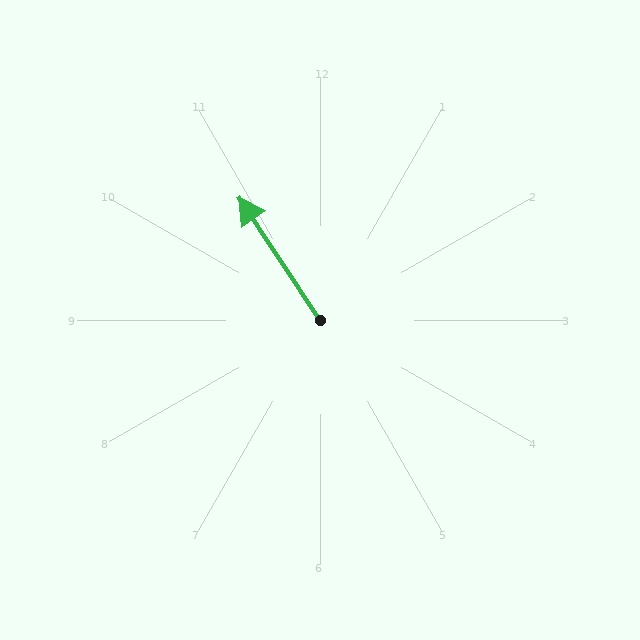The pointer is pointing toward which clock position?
Roughly 11 o'clock.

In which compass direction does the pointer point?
Northwest.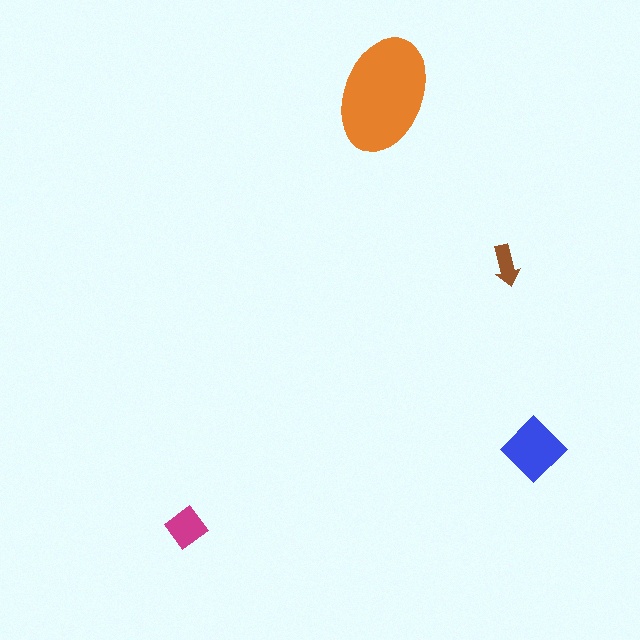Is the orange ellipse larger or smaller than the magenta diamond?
Larger.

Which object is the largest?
The orange ellipse.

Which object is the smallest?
The brown arrow.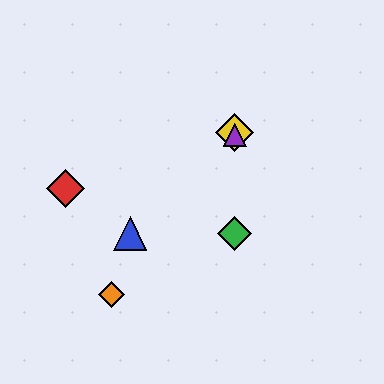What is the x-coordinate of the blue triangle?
The blue triangle is at x≈130.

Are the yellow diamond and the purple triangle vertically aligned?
Yes, both are at x≈235.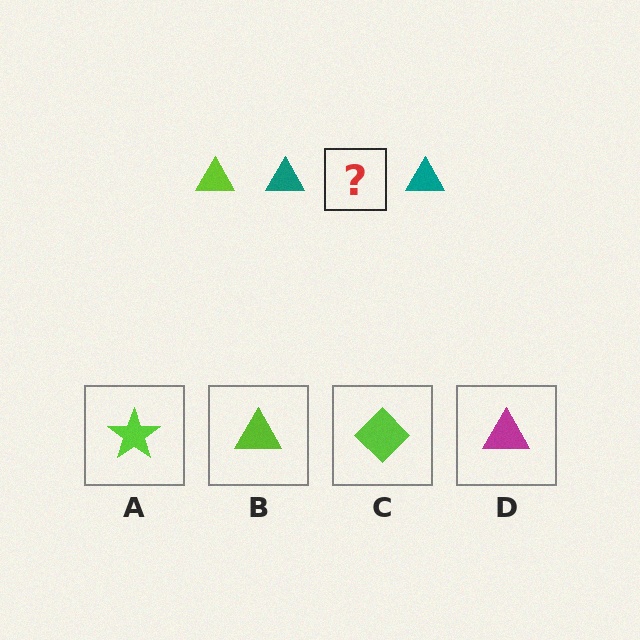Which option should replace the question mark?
Option B.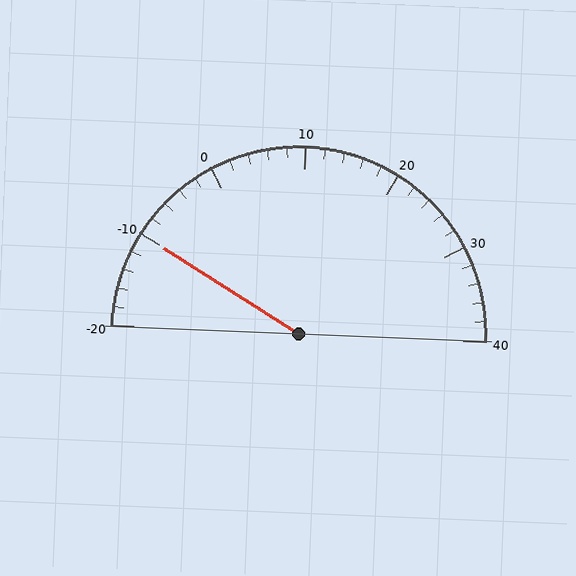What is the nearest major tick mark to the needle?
The nearest major tick mark is -10.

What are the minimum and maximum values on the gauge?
The gauge ranges from -20 to 40.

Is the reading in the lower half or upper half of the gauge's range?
The reading is in the lower half of the range (-20 to 40).